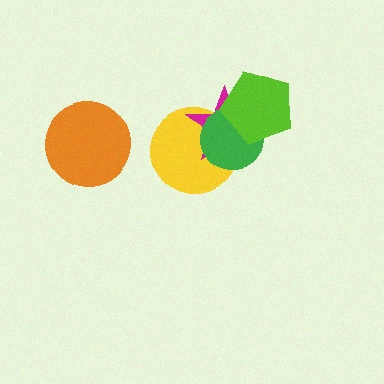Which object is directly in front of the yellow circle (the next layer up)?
The magenta star is directly in front of the yellow circle.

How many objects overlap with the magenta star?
3 objects overlap with the magenta star.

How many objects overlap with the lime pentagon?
2 objects overlap with the lime pentagon.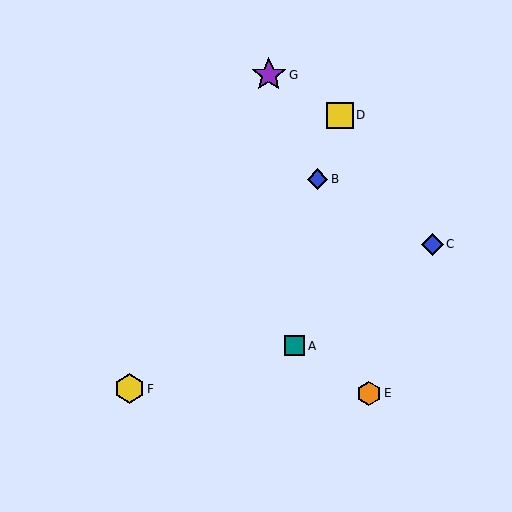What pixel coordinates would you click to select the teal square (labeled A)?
Click at (295, 346) to select the teal square A.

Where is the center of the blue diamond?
The center of the blue diamond is at (432, 244).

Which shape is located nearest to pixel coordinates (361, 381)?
The orange hexagon (labeled E) at (369, 393) is nearest to that location.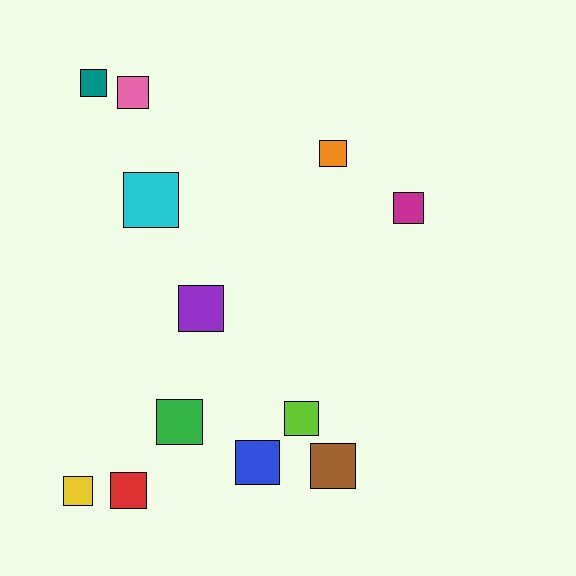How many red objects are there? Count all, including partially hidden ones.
There is 1 red object.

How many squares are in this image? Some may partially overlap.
There are 12 squares.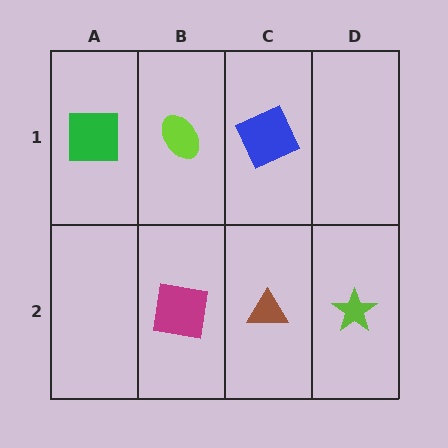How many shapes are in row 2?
3 shapes.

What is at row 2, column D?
A lime star.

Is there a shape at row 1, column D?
No, that cell is empty.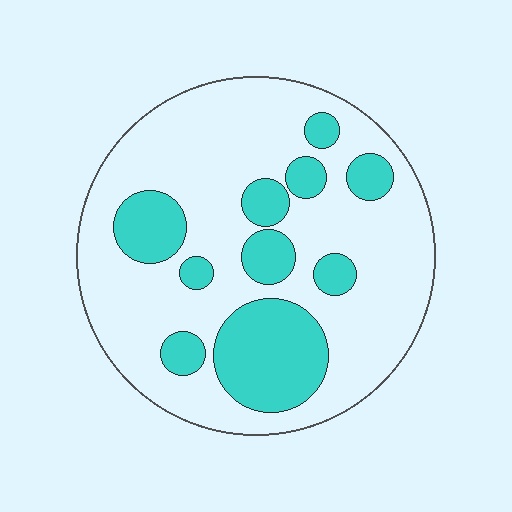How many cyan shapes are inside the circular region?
10.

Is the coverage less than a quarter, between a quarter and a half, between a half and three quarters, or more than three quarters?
Between a quarter and a half.